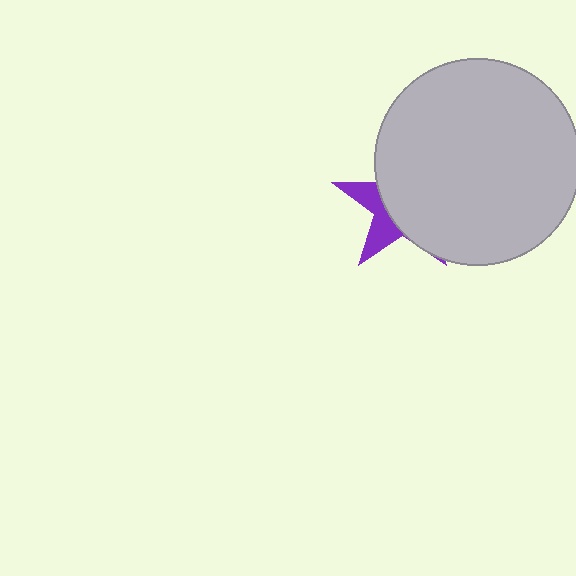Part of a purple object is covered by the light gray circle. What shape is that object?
It is a star.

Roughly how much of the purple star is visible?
A small part of it is visible (roughly 31%).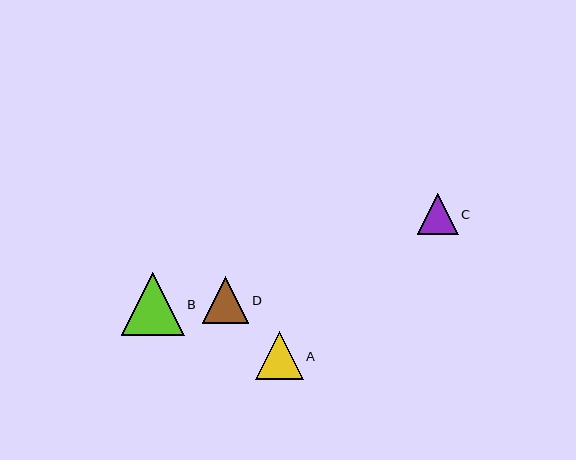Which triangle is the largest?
Triangle B is the largest with a size of approximately 63 pixels.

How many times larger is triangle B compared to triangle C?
Triangle B is approximately 1.5 times the size of triangle C.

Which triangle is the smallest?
Triangle C is the smallest with a size of approximately 41 pixels.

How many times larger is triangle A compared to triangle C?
Triangle A is approximately 1.2 times the size of triangle C.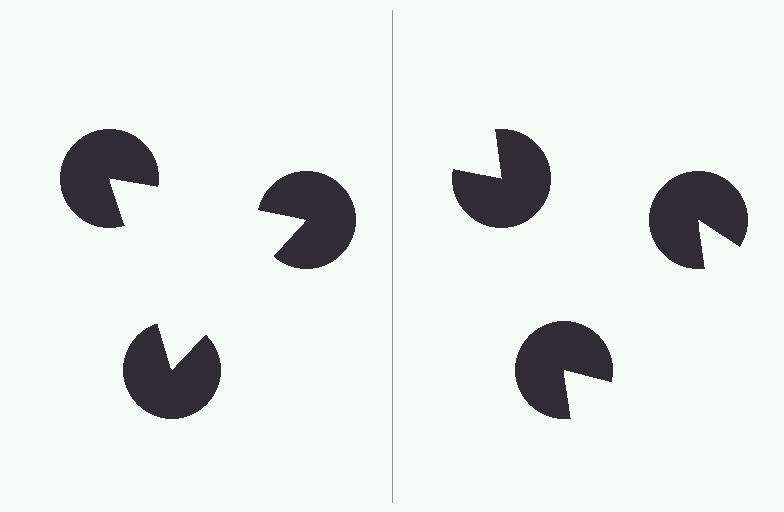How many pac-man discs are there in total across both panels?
6 — 3 on each side.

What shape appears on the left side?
An illusory triangle.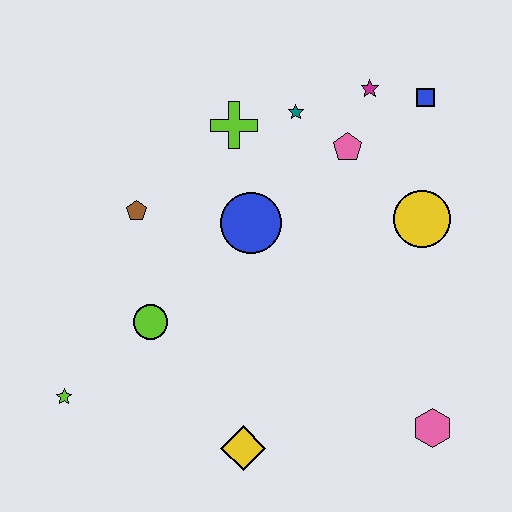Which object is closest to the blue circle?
The lime cross is closest to the blue circle.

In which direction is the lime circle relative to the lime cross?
The lime circle is below the lime cross.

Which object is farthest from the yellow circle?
The lime star is farthest from the yellow circle.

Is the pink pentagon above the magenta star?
No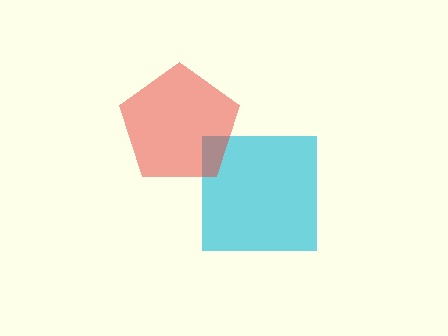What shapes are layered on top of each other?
The layered shapes are: a cyan square, a red pentagon.